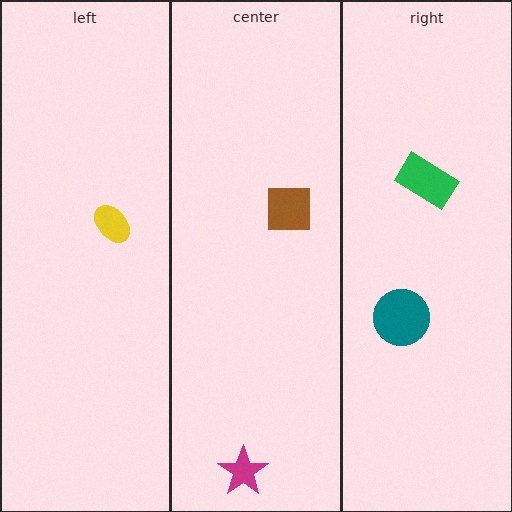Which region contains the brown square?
The center region.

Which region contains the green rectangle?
The right region.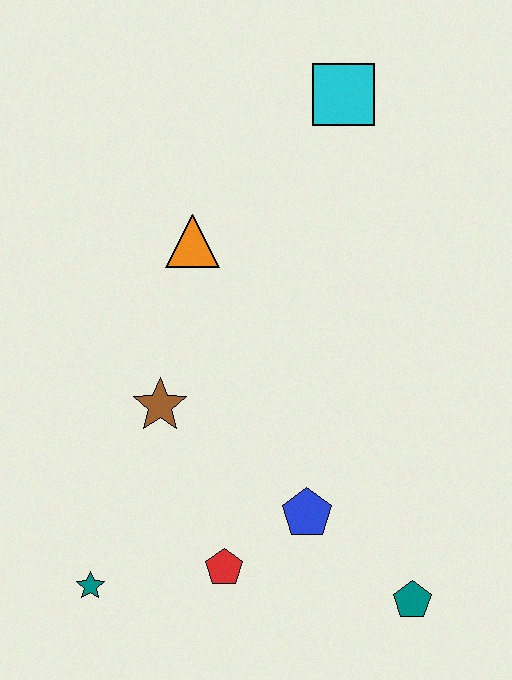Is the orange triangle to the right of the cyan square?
No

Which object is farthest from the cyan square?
The teal star is farthest from the cyan square.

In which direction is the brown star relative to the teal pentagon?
The brown star is to the left of the teal pentagon.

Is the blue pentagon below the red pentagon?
No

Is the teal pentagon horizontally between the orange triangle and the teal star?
No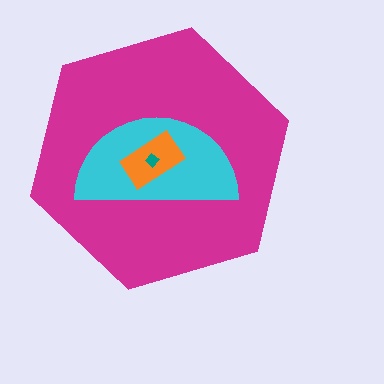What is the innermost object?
The teal diamond.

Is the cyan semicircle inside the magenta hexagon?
Yes.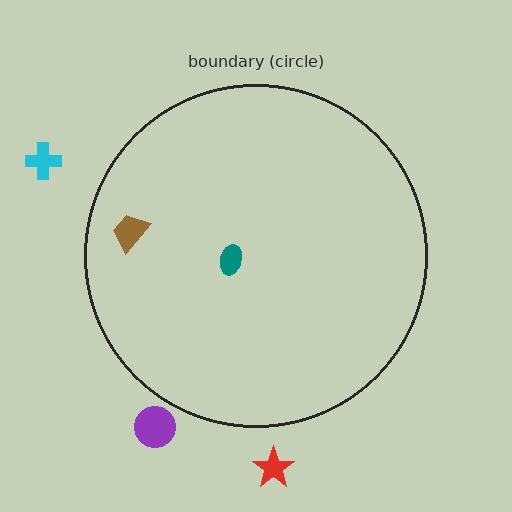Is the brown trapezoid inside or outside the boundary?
Inside.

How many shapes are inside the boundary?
2 inside, 3 outside.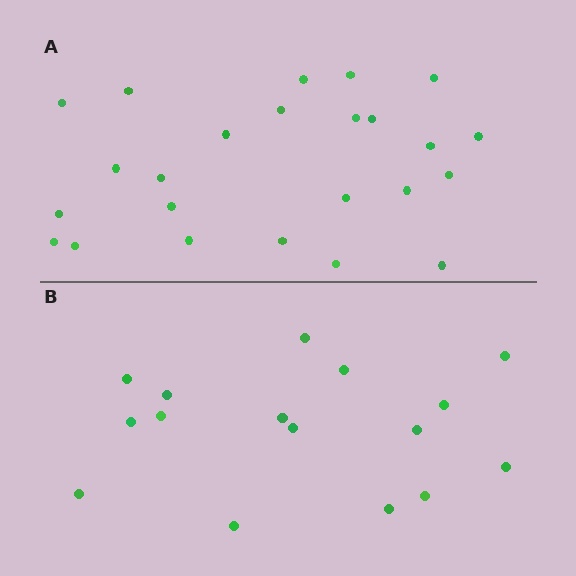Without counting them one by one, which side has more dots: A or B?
Region A (the top region) has more dots.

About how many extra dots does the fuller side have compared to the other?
Region A has roughly 8 or so more dots than region B.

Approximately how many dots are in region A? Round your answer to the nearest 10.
About 20 dots. (The exact count is 24, which rounds to 20.)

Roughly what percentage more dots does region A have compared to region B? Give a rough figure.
About 50% more.